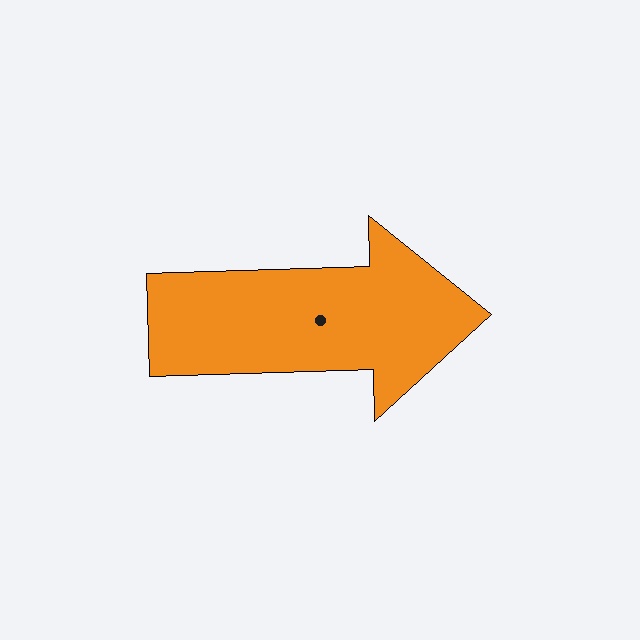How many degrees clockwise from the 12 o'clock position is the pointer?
Approximately 88 degrees.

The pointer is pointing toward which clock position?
Roughly 3 o'clock.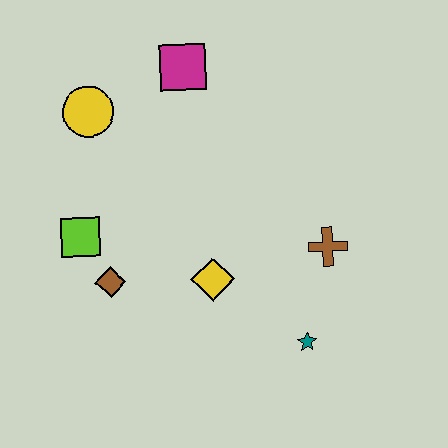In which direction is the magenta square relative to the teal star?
The magenta square is above the teal star.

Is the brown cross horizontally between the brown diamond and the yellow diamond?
No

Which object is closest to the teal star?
The brown cross is closest to the teal star.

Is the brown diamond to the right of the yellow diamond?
No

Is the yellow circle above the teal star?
Yes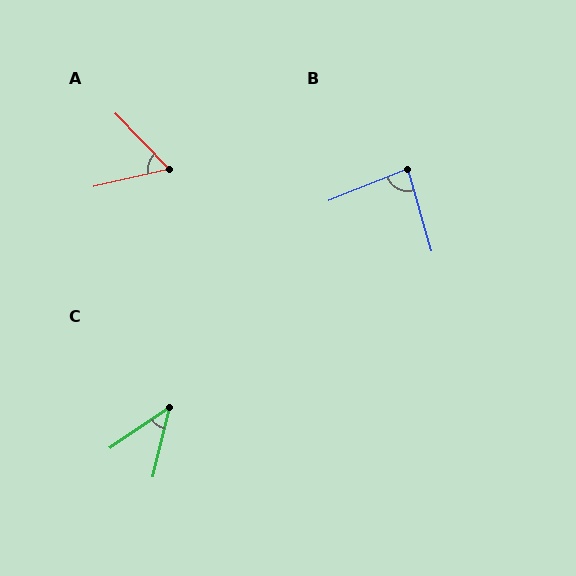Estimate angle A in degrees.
Approximately 59 degrees.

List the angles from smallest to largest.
C (42°), A (59°), B (84°).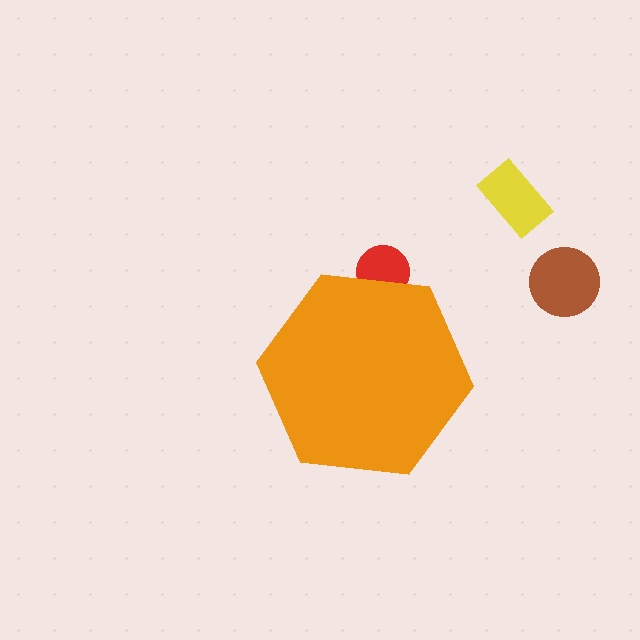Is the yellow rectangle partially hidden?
No, the yellow rectangle is fully visible.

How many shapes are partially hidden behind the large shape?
1 shape is partially hidden.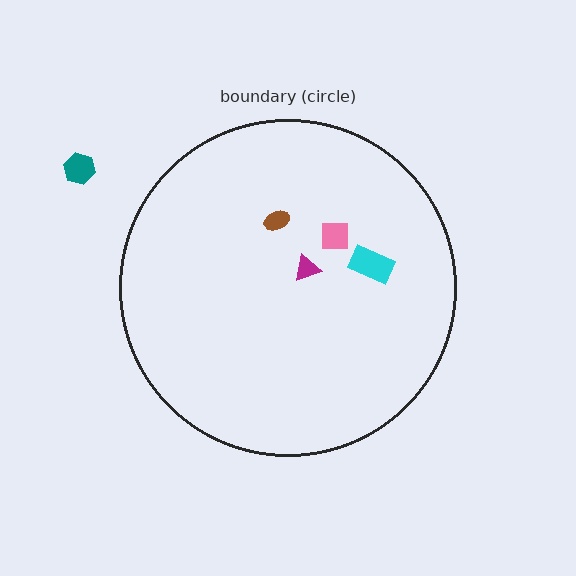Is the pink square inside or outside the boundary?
Inside.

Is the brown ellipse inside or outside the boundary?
Inside.